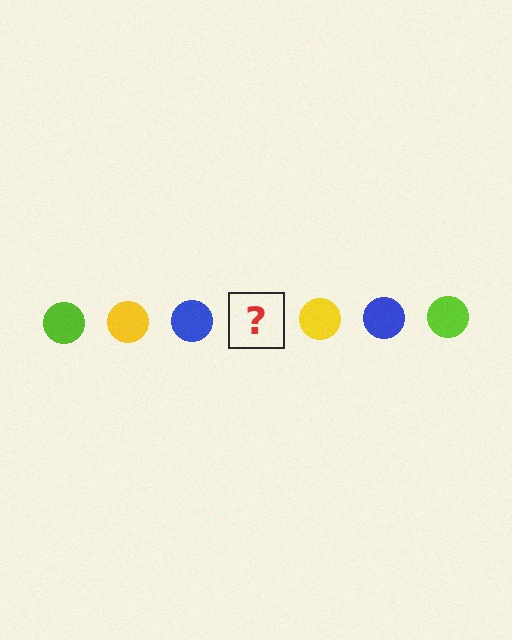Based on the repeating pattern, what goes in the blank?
The blank should be a lime circle.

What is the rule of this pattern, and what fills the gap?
The rule is that the pattern cycles through lime, yellow, blue circles. The gap should be filled with a lime circle.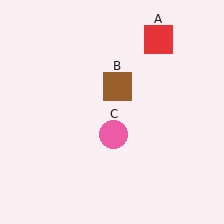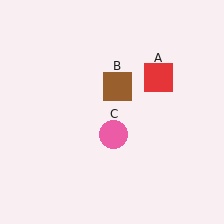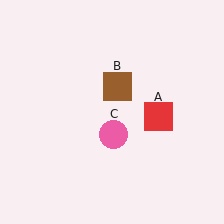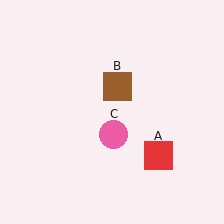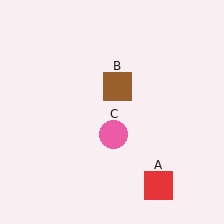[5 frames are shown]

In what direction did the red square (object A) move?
The red square (object A) moved down.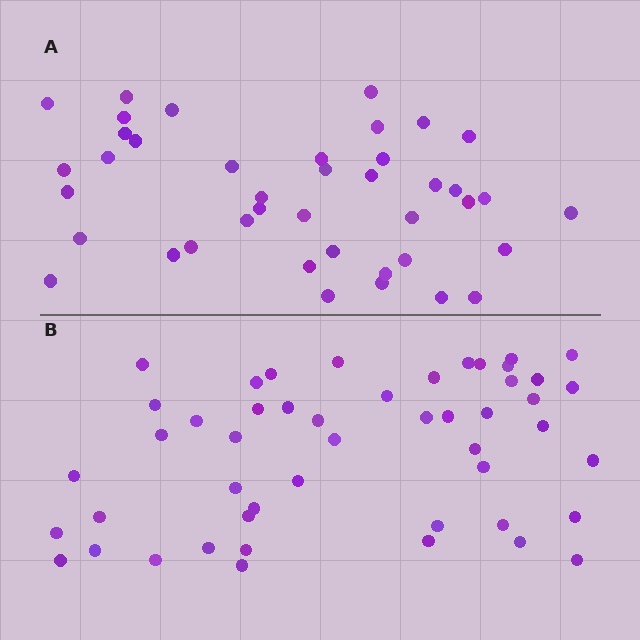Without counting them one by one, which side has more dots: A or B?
Region B (the bottom region) has more dots.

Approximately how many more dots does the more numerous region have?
Region B has roughly 8 or so more dots than region A.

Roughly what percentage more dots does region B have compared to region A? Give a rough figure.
About 20% more.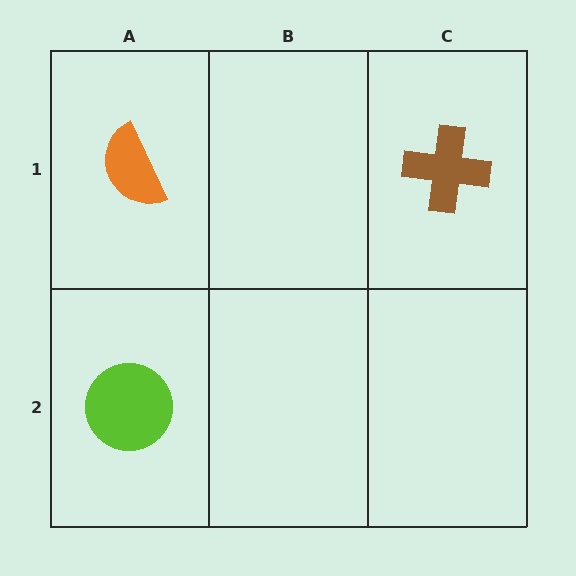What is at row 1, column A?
An orange semicircle.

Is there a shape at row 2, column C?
No, that cell is empty.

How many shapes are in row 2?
1 shape.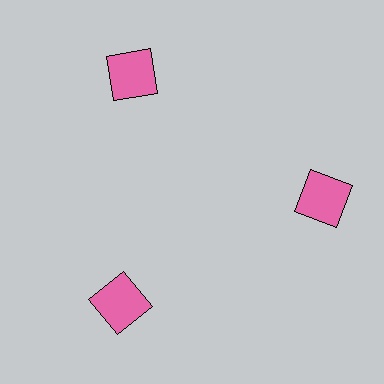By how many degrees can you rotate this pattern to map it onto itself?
The pattern maps onto itself every 120 degrees of rotation.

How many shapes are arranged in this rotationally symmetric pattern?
There are 3 shapes, arranged in 3 groups of 1.